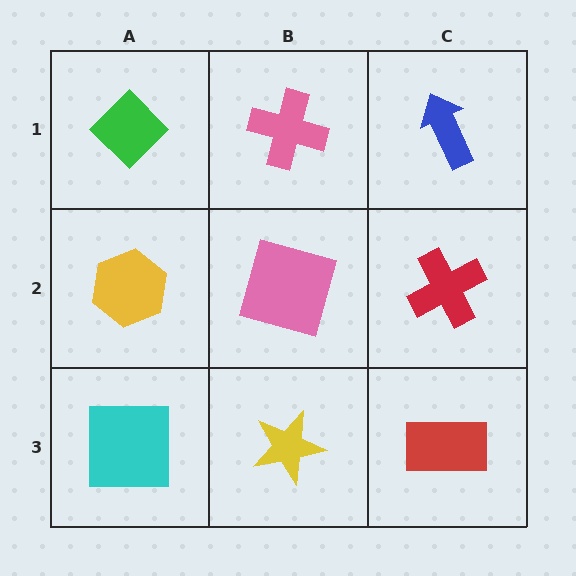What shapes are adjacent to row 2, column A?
A green diamond (row 1, column A), a cyan square (row 3, column A), a pink square (row 2, column B).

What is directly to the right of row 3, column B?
A red rectangle.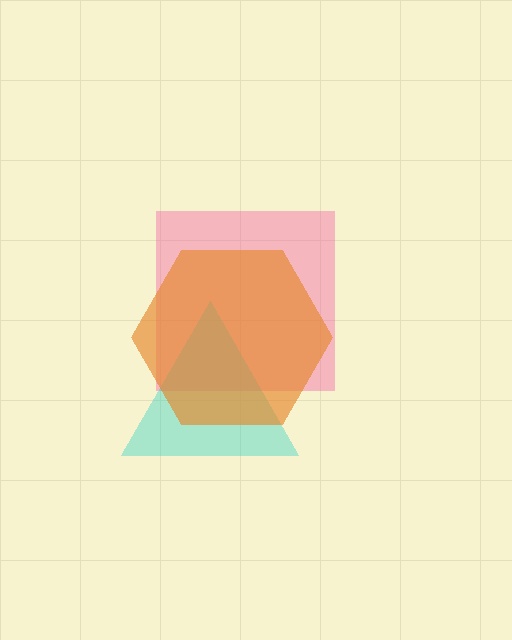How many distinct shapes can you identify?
There are 3 distinct shapes: a pink square, a cyan triangle, an orange hexagon.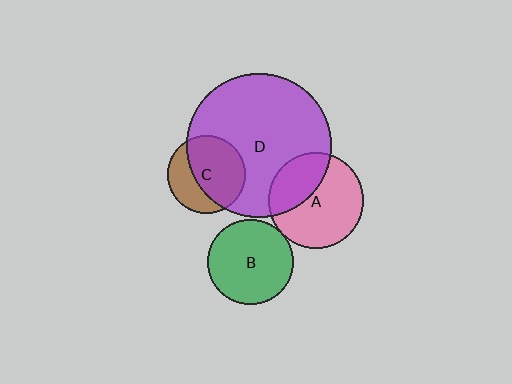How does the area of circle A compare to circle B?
Approximately 1.3 times.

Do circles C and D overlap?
Yes.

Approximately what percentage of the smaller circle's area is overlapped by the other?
Approximately 65%.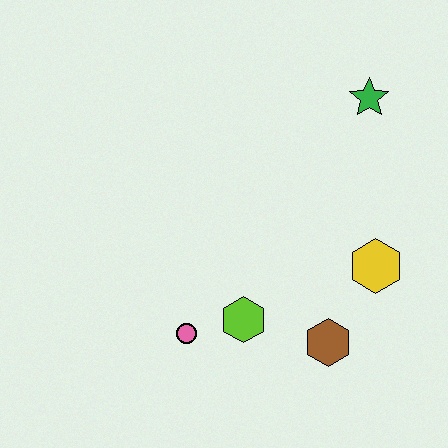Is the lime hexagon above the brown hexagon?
Yes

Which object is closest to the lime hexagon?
The pink circle is closest to the lime hexagon.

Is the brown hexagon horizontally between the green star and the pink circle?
Yes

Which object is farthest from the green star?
The pink circle is farthest from the green star.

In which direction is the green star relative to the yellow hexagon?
The green star is above the yellow hexagon.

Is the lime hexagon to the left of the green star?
Yes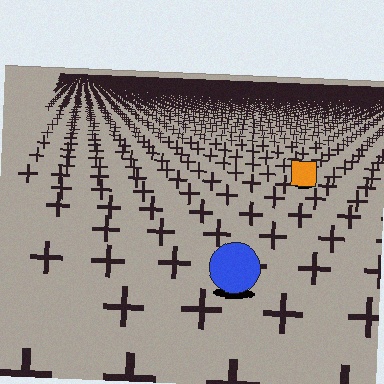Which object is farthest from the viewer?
The orange square is farthest from the viewer. It appears smaller and the ground texture around it is denser.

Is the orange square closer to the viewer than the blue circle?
No. The blue circle is closer — you can tell from the texture gradient: the ground texture is coarser near it.